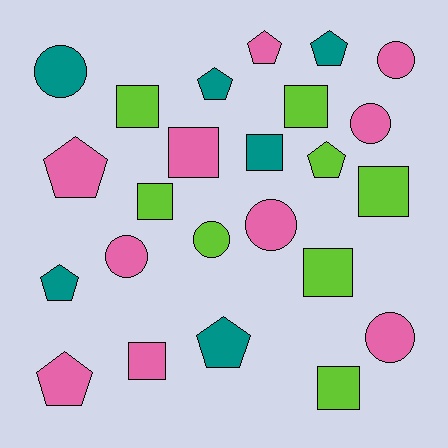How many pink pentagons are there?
There are 3 pink pentagons.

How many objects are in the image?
There are 24 objects.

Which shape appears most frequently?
Square, with 9 objects.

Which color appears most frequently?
Pink, with 10 objects.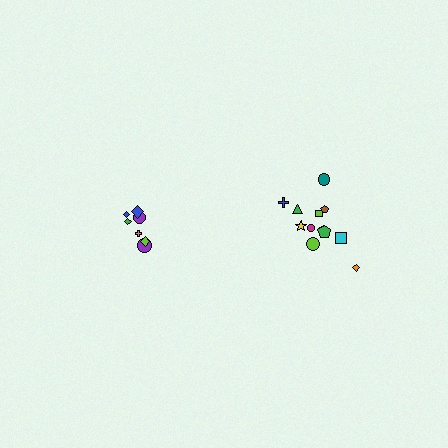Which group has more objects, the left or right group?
The right group.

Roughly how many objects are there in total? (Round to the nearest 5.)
Roughly 20 objects in total.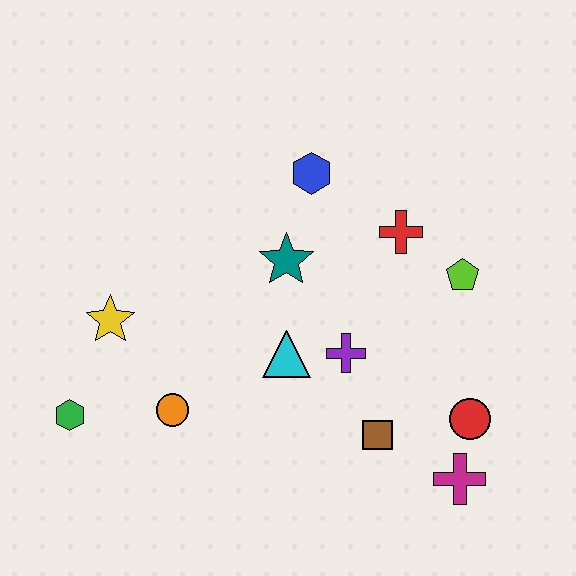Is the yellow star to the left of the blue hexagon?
Yes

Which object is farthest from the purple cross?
The green hexagon is farthest from the purple cross.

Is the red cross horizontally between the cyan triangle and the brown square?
No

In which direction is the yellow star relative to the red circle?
The yellow star is to the left of the red circle.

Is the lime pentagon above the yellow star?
Yes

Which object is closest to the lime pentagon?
The red cross is closest to the lime pentagon.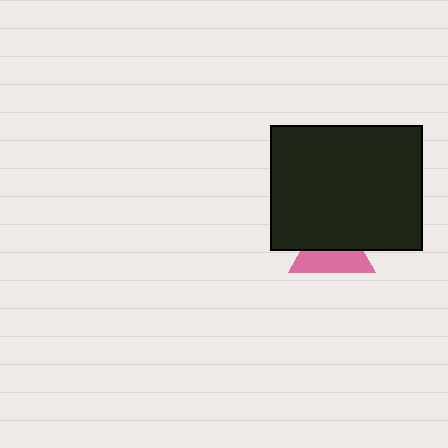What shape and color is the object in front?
The object in front is a black rectangle.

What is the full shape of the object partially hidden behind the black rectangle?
The partially hidden object is a pink triangle.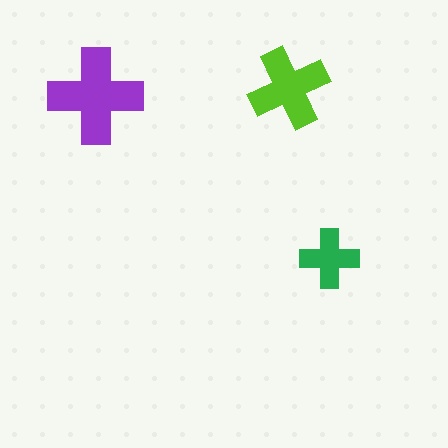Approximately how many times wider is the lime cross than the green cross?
About 1.5 times wider.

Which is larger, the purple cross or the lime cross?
The purple one.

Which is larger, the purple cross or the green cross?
The purple one.